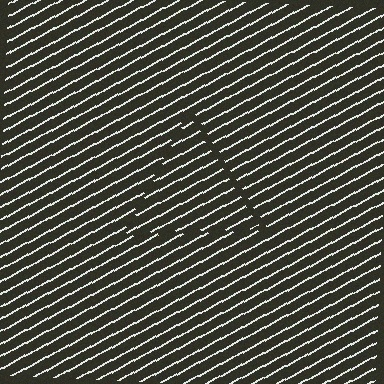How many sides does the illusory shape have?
3 sides — the line-ends trace a triangle.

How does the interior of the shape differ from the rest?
The interior of the shape contains the same grating, shifted by half a period — the contour is defined by the phase discontinuity where line-ends from the inner and outer gratings abut.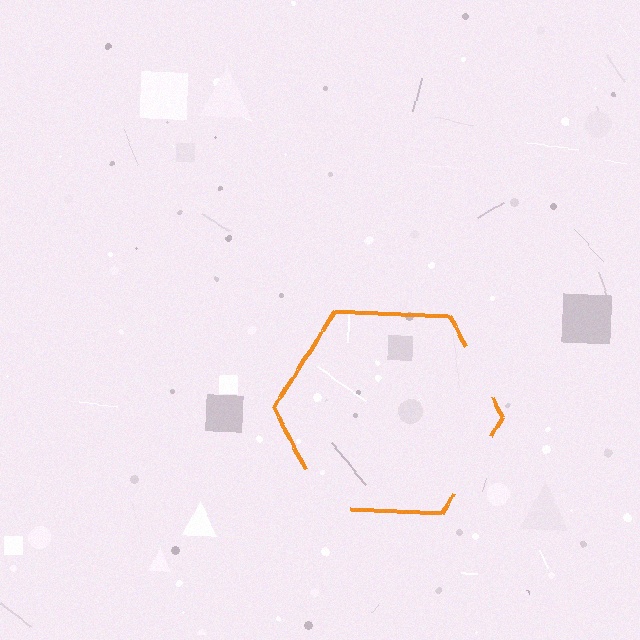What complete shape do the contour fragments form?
The contour fragments form a hexagon.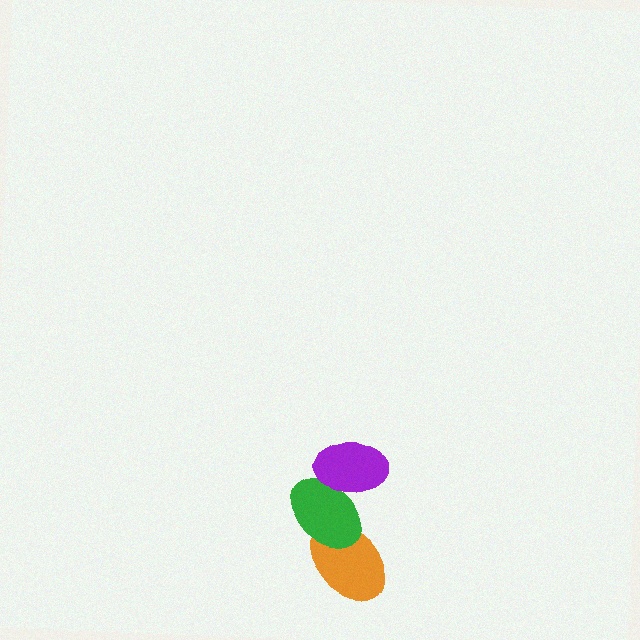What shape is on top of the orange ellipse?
The green ellipse is on top of the orange ellipse.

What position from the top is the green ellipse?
The green ellipse is 2nd from the top.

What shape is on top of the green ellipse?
The purple ellipse is on top of the green ellipse.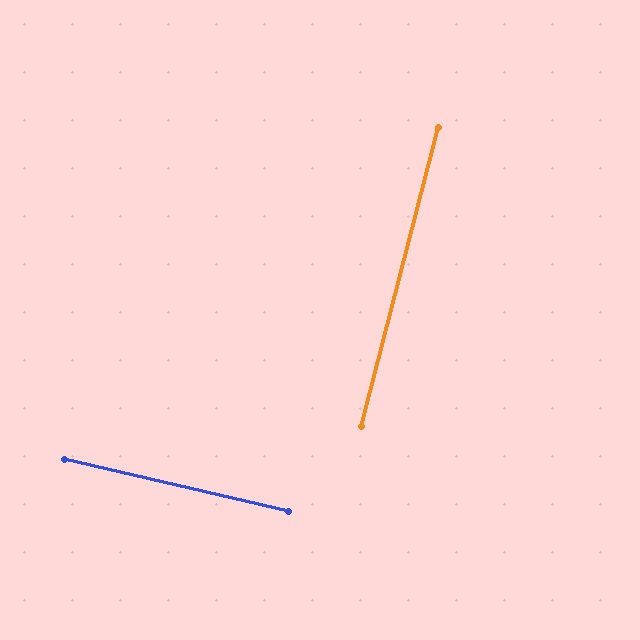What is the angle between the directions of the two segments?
Approximately 89 degrees.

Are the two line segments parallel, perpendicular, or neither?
Perpendicular — they meet at approximately 89°.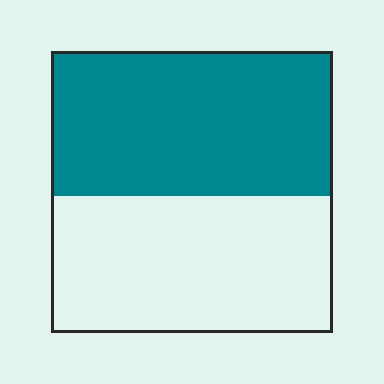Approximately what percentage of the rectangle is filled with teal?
Approximately 50%.